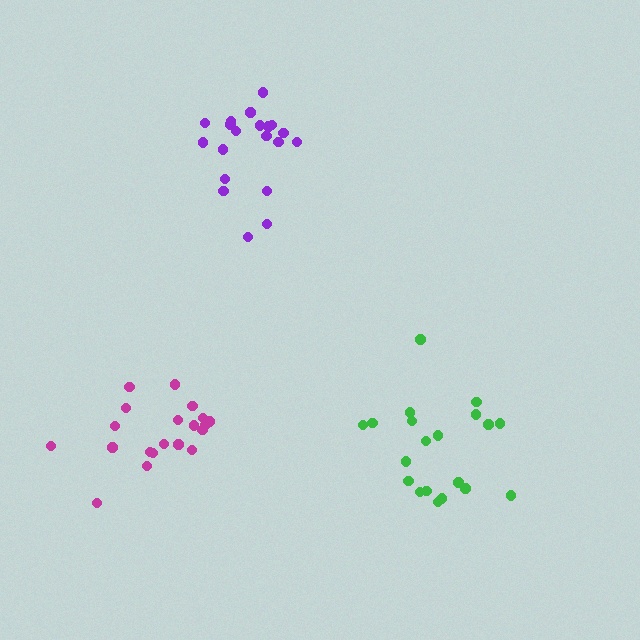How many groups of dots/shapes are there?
There are 3 groups.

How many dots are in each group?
Group 1: 20 dots, Group 2: 20 dots, Group 3: 20 dots (60 total).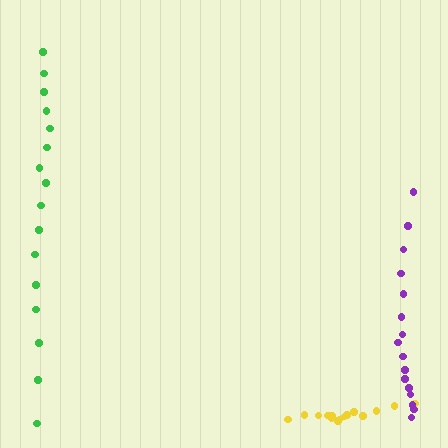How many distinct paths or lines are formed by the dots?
There are 3 distinct paths.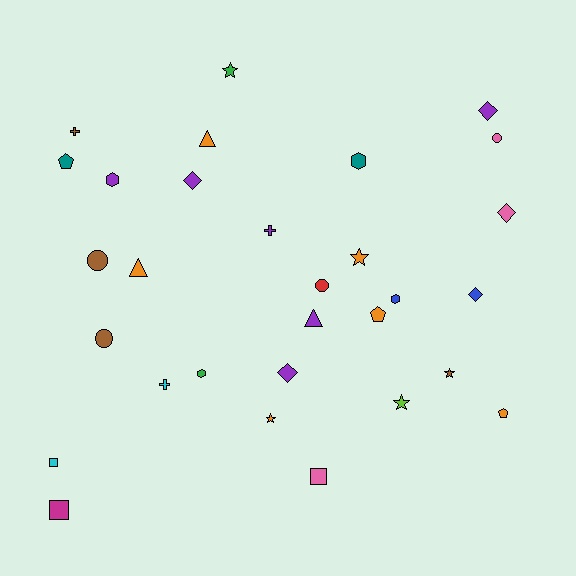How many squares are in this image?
There are 3 squares.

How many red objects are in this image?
There is 1 red object.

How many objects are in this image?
There are 30 objects.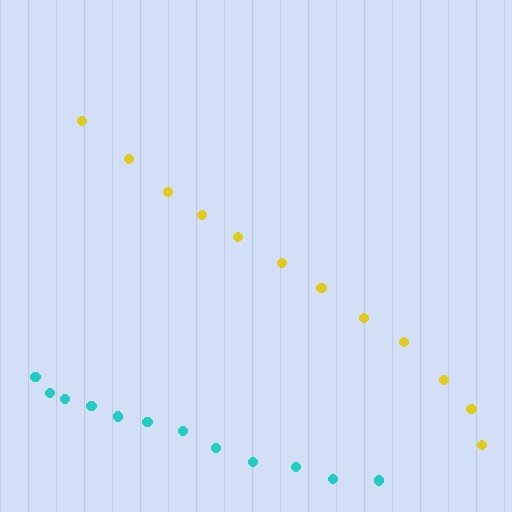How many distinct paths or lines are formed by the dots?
There are 2 distinct paths.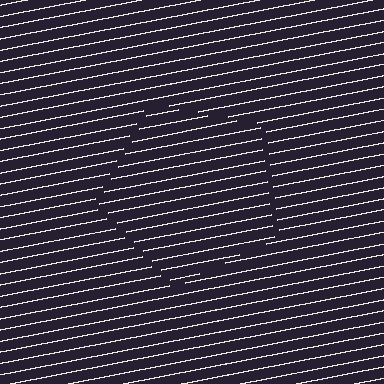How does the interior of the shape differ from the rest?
The interior of the shape contains the same grating, shifted by half a period — the contour is defined by the phase discontinuity where line-ends from the inner and outer gratings abut.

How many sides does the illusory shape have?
5 sides — the line-ends trace a pentagon.